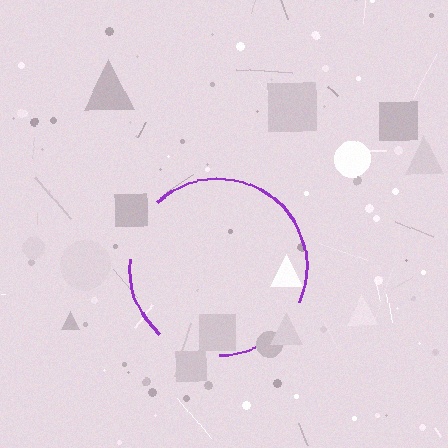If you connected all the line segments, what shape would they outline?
They would outline a circle.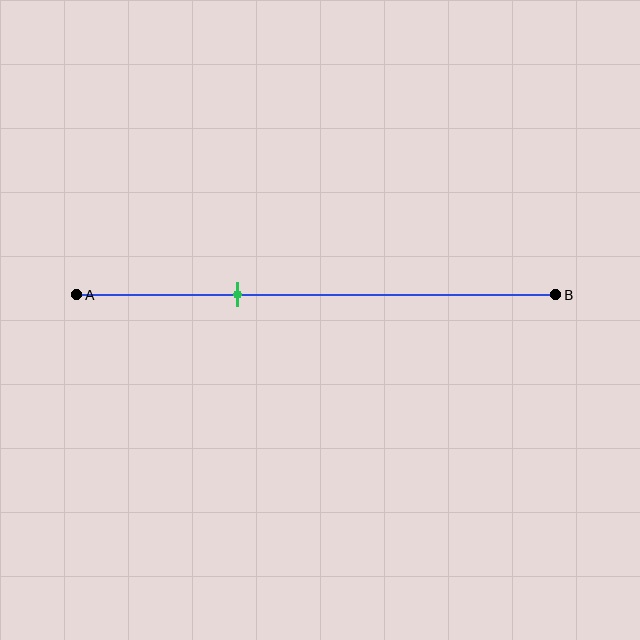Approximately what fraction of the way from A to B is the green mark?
The green mark is approximately 35% of the way from A to B.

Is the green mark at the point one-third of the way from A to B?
Yes, the mark is approximately at the one-third point.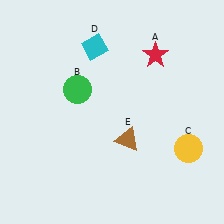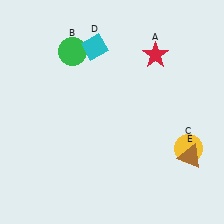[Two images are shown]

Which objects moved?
The objects that moved are: the green circle (B), the brown triangle (E).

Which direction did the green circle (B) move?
The green circle (B) moved up.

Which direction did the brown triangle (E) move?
The brown triangle (E) moved right.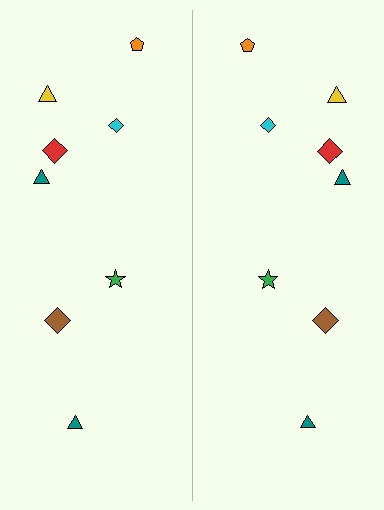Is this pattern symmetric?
Yes, this pattern has bilateral (reflection) symmetry.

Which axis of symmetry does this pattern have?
The pattern has a vertical axis of symmetry running through the center of the image.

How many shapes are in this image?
There are 16 shapes in this image.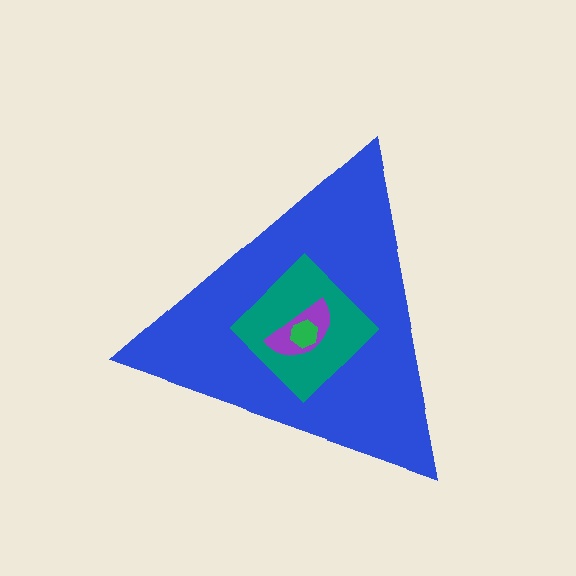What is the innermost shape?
The green hexagon.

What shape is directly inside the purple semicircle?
The green hexagon.